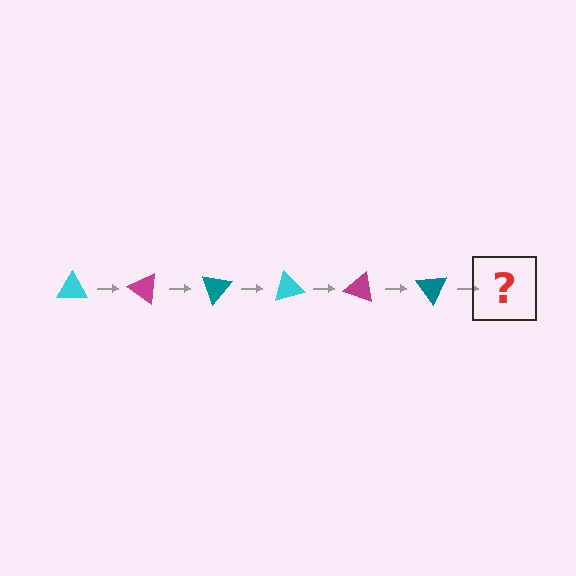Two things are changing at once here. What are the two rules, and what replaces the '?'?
The two rules are that it rotates 35 degrees each step and the color cycles through cyan, magenta, and teal. The '?' should be a cyan triangle, rotated 210 degrees from the start.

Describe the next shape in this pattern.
It should be a cyan triangle, rotated 210 degrees from the start.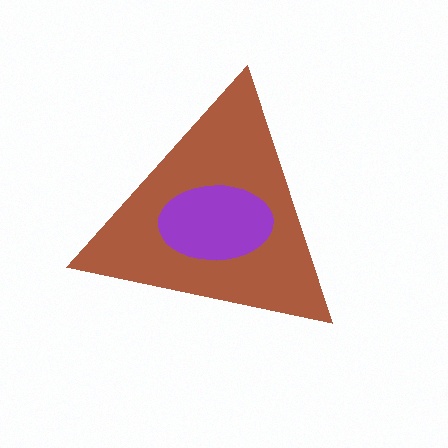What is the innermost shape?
The purple ellipse.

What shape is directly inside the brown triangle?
The purple ellipse.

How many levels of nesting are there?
2.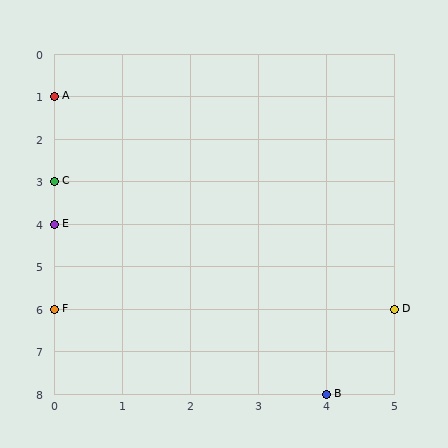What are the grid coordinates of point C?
Point C is at grid coordinates (0, 3).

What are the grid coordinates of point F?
Point F is at grid coordinates (0, 6).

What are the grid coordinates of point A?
Point A is at grid coordinates (0, 1).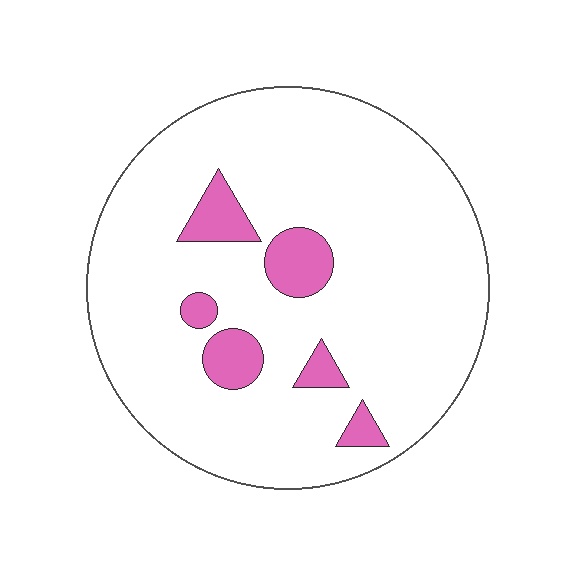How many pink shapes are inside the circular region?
6.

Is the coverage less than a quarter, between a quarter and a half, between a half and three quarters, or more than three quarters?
Less than a quarter.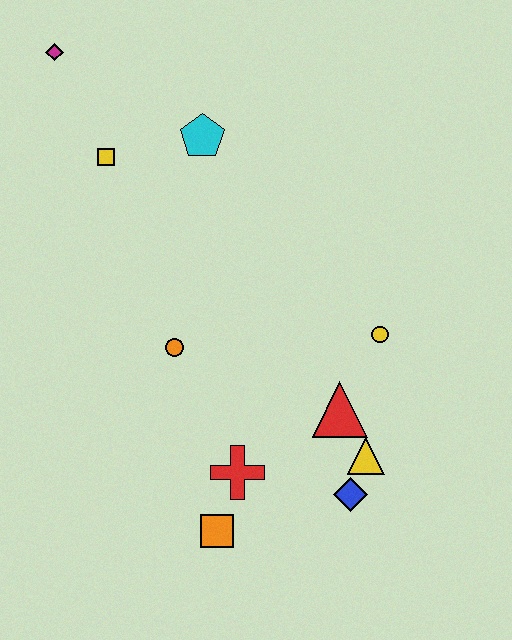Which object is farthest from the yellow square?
The blue diamond is farthest from the yellow square.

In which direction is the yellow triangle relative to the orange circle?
The yellow triangle is to the right of the orange circle.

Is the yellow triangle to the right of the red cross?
Yes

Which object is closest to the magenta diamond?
The yellow square is closest to the magenta diamond.